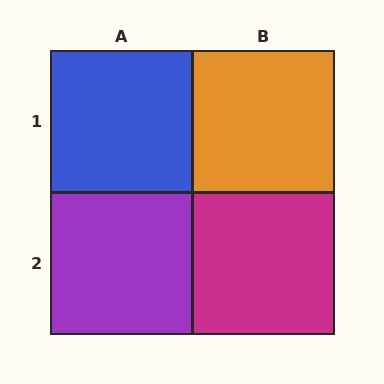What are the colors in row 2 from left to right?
Purple, magenta.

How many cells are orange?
1 cell is orange.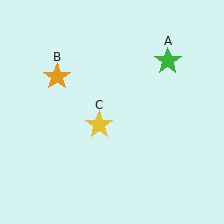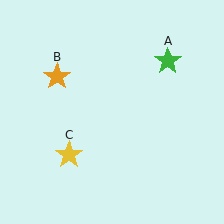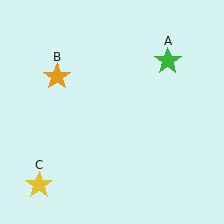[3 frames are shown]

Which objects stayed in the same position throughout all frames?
Green star (object A) and orange star (object B) remained stationary.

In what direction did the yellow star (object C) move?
The yellow star (object C) moved down and to the left.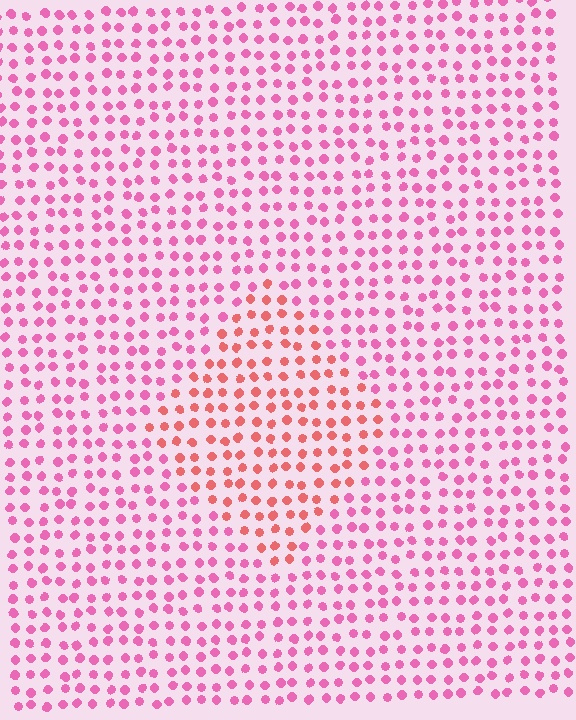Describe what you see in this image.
The image is filled with small pink elements in a uniform arrangement. A diamond-shaped region is visible where the elements are tinted to a slightly different hue, forming a subtle color boundary.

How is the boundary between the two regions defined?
The boundary is defined purely by a slight shift in hue (about 34 degrees). Spacing, size, and orientation are identical on both sides.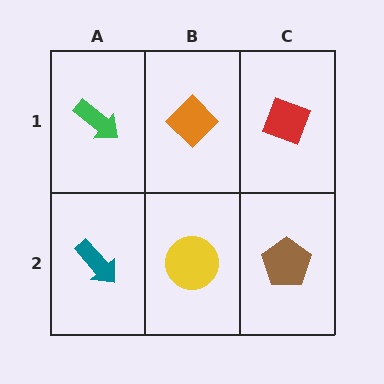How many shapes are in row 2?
3 shapes.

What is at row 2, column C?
A brown pentagon.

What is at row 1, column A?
A green arrow.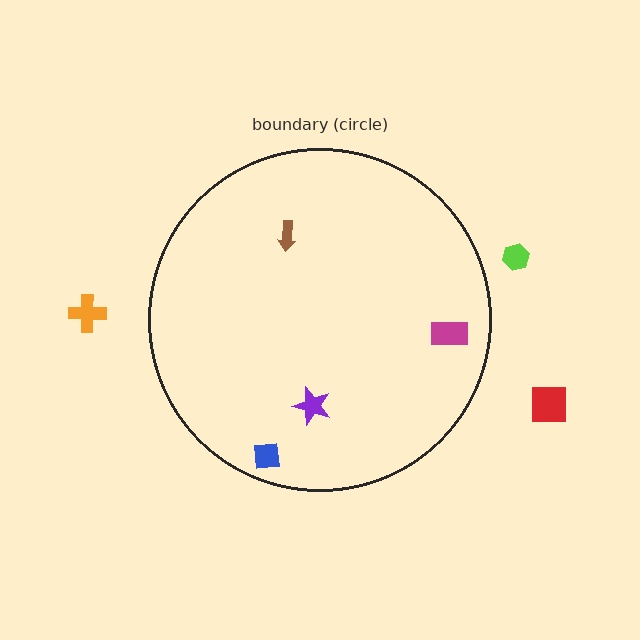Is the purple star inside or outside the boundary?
Inside.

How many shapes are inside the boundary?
4 inside, 3 outside.